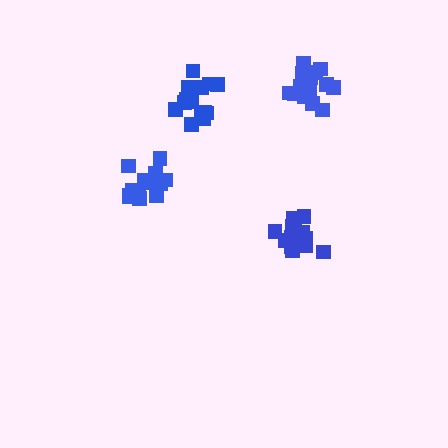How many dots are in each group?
Group 1: 19 dots, Group 2: 17 dots, Group 3: 14 dots, Group 4: 14 dots (64 total).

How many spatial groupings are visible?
There are 4 spatial groupings.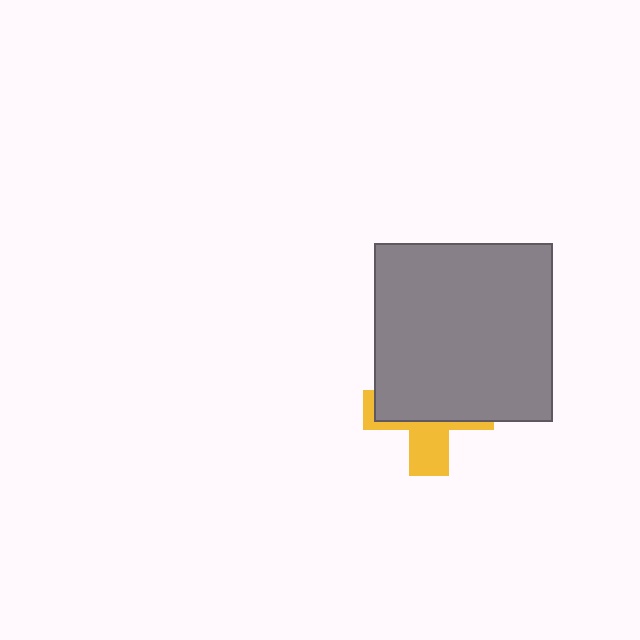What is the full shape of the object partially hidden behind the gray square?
The partially hidden object is a yellow cross.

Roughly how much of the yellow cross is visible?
A small part of it is visible (roughly 36%).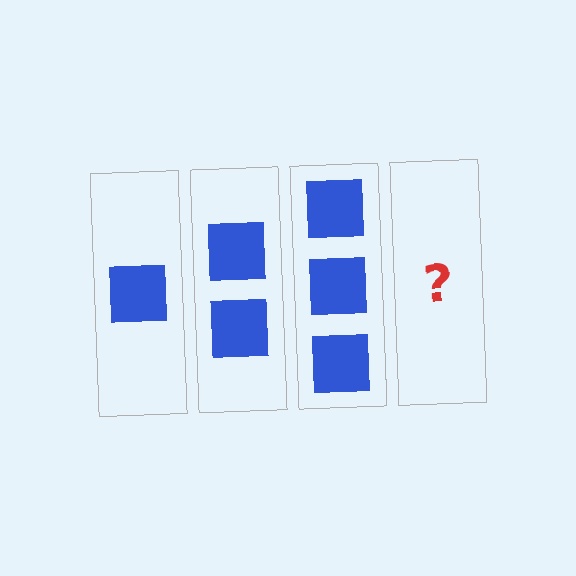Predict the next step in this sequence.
The next step is 4 squares.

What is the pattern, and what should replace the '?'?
The pattern is that each step adds one more square. The '?' should be 4 squares.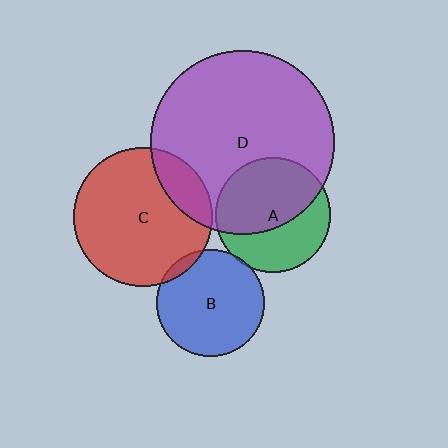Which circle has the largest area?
Circle D (purple).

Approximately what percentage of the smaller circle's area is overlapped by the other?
Approximately 5%.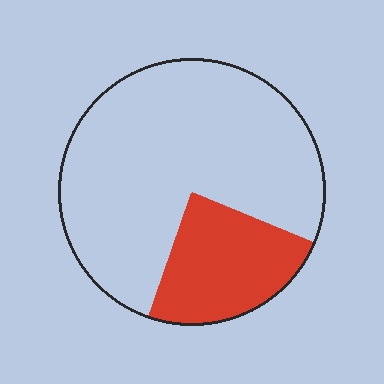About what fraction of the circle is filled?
About one quarter (1/4).